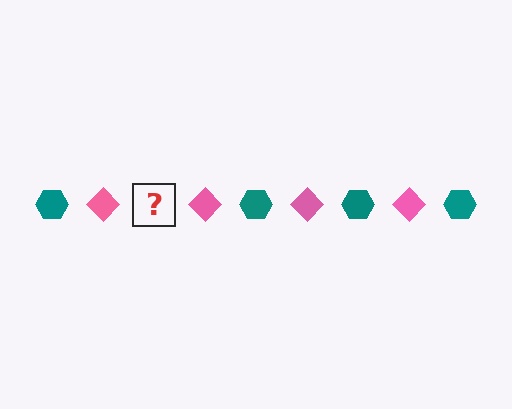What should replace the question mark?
The question mark should be replaced with a teal hexagon.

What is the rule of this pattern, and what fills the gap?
The rule is that the pattern alternates between teal hexagon and pink diamond. The gap should be filled with a teal hexagon.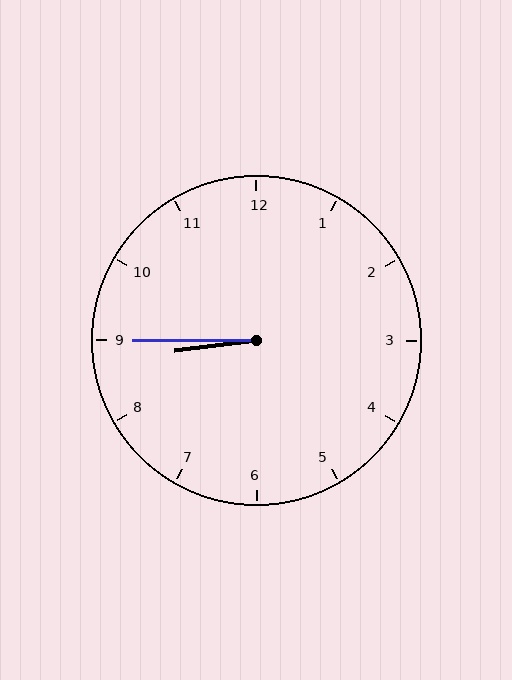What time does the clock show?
8:45.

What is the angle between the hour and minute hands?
Approximately 8 degrees.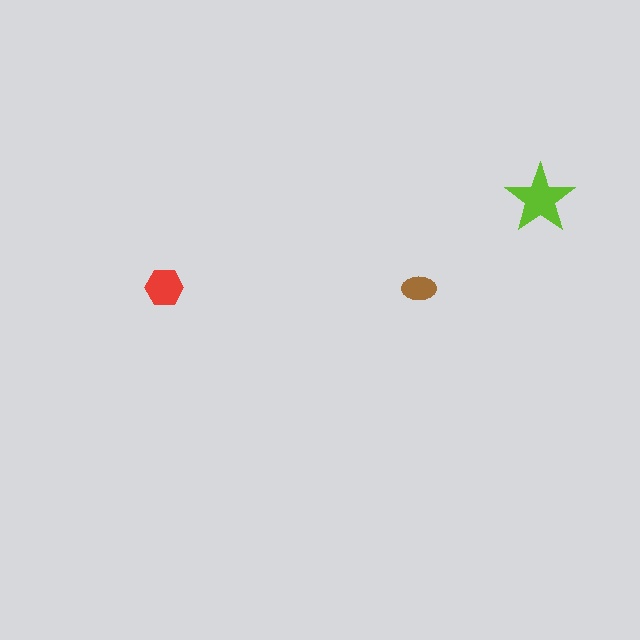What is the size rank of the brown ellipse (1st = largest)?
3rd.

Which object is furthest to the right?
The lime star is rightmost.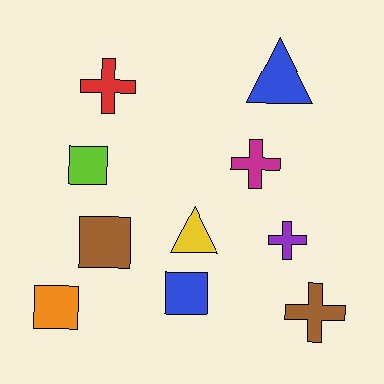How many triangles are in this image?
There are 2 triangles.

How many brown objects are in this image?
There are 2 brown objects.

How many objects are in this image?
There are 10 objects.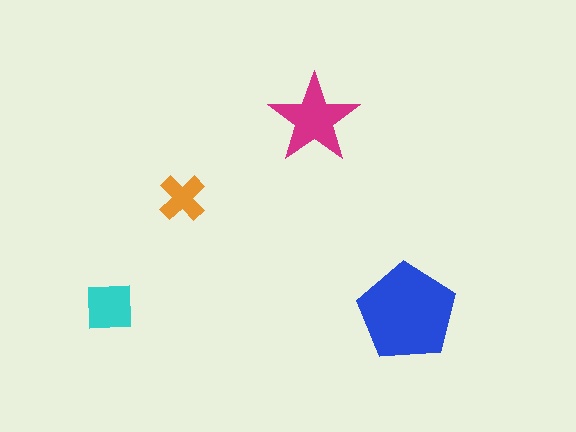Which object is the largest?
The blue pentagon.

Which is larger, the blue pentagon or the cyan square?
The blue pentagon.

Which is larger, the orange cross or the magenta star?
The magenta star.